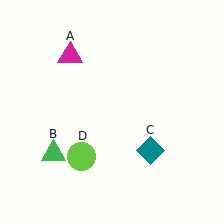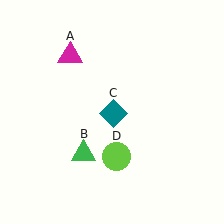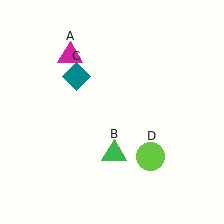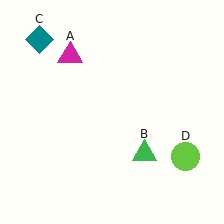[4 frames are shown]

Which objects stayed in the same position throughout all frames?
Magenta triangle (object A) remained stationary.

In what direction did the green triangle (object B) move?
The green triangle (object B) moved right.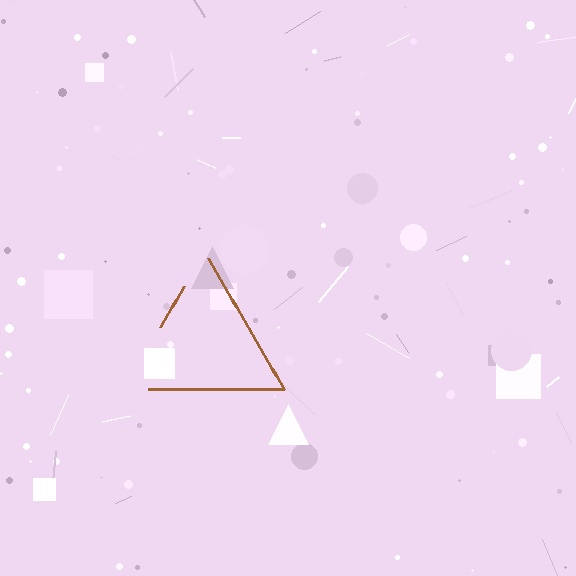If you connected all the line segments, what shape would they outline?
They would outline a triangle.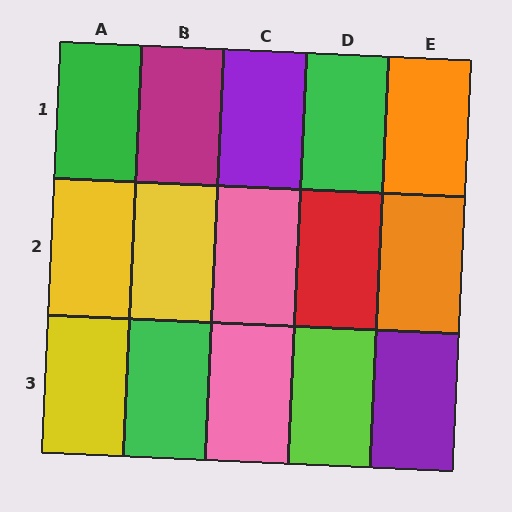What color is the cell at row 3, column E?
Purple.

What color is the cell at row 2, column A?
Yellow.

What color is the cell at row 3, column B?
Green.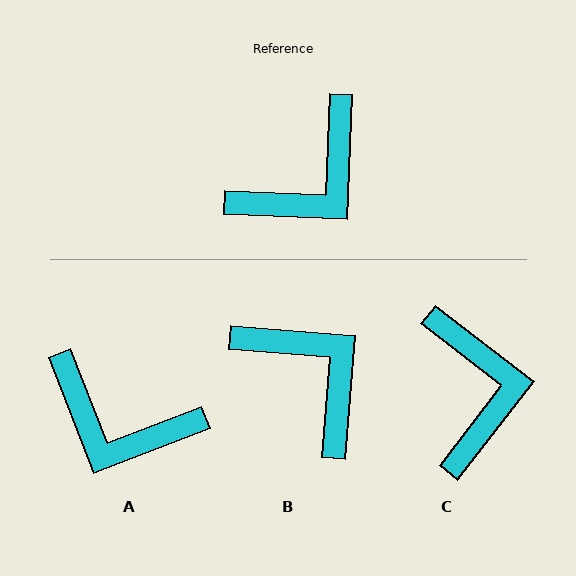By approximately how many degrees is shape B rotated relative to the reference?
Approximately 88 degrees counter-clockwise.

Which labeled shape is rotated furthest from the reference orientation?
B, about 88 degrees away.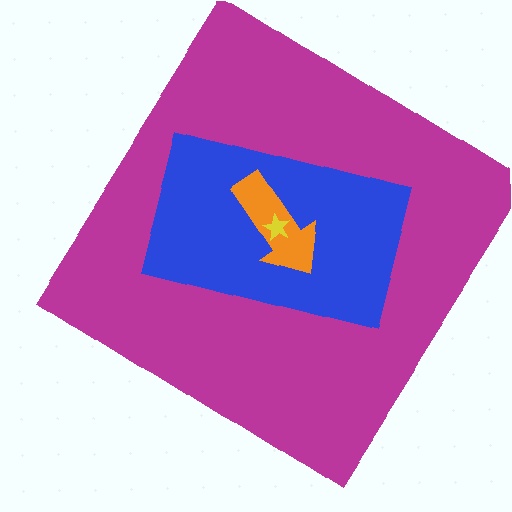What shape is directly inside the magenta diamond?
The blue rectangle.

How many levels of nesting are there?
4.